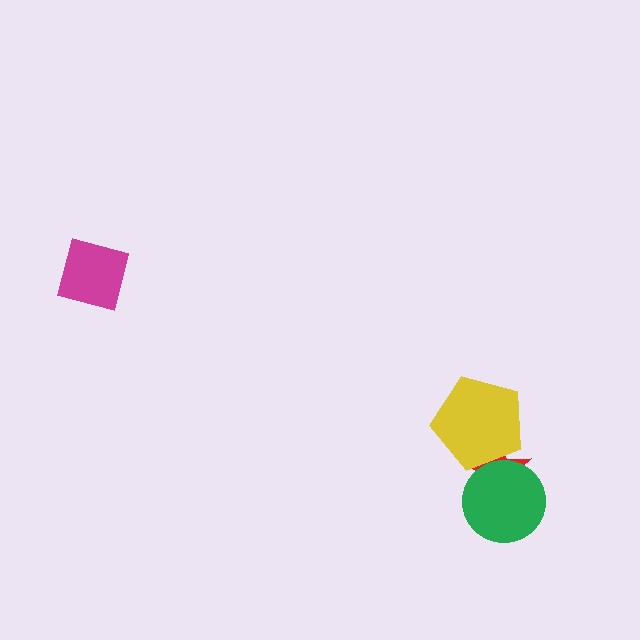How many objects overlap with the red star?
2 objects overlap with the red star.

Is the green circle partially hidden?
No, no other shape covers it.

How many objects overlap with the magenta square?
0 objects overlap with the magenta square.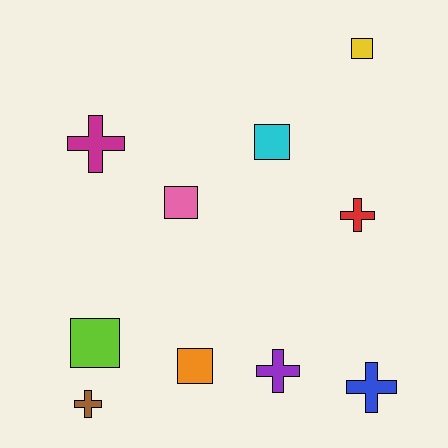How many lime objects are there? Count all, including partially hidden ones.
There is 1 lime object.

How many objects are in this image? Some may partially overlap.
There are 10 objects.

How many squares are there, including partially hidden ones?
There are 5 squares.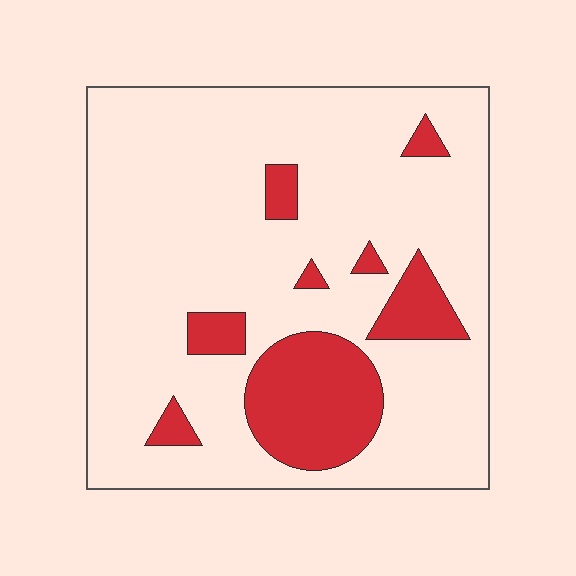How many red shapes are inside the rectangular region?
8.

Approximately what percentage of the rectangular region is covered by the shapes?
Approximately 20%.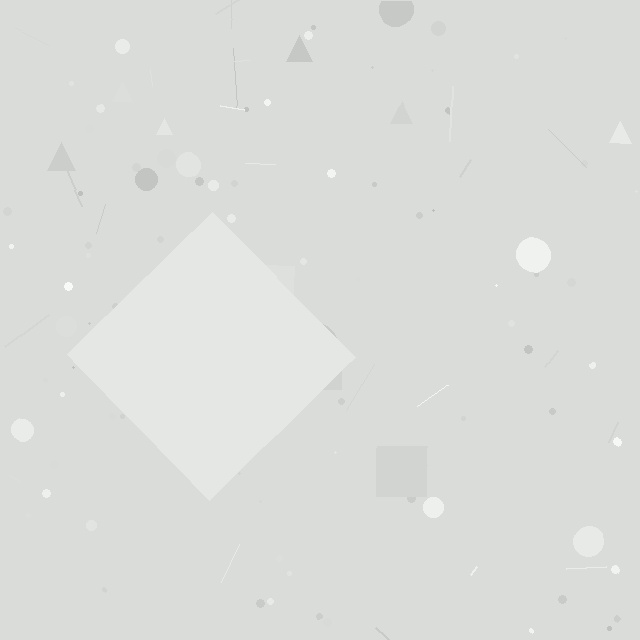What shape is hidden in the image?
A diamond is hidden in the image.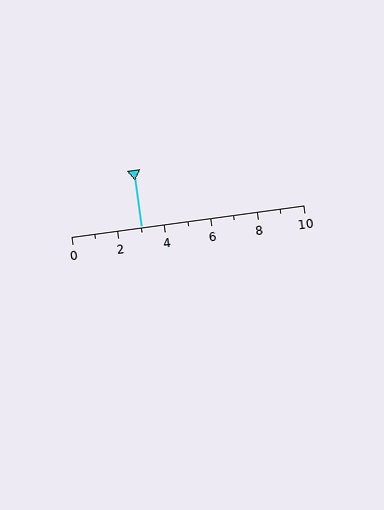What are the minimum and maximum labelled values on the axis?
The axis runs from 0 to 10.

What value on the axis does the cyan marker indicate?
The marker indicates approximately 3.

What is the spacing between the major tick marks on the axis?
The major ticks are spaced 2 apart.